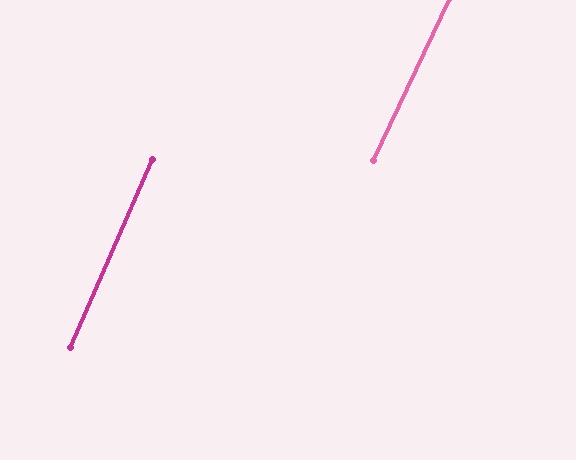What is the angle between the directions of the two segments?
Approximately 2 degrees.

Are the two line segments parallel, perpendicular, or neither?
Parallel — their directions differ by only 1.8°.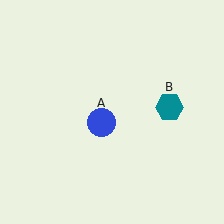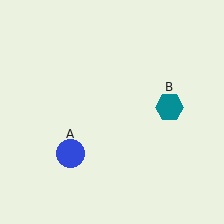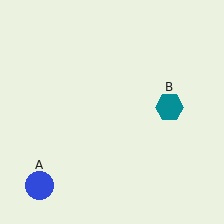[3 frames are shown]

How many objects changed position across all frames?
1 object changed position: blue circle (object A).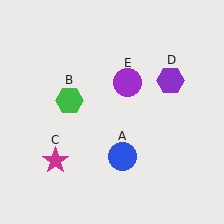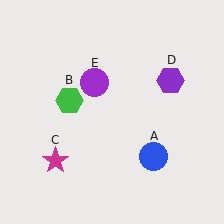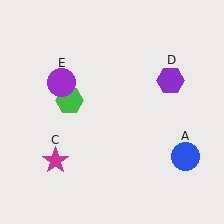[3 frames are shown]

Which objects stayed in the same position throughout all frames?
Green hexagon (object B) and magenta star (object C) and purple hexagon (object D) remained stationary.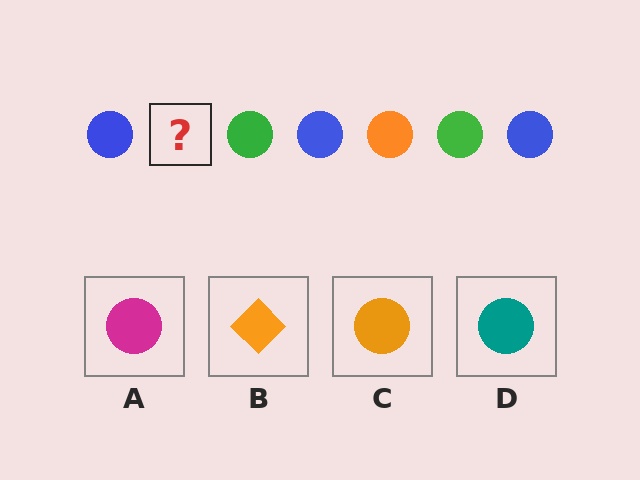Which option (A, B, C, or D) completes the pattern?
C.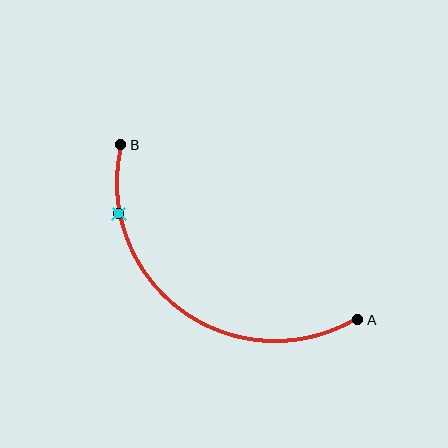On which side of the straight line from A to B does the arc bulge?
The arc bulges below and to the left of the straight line connecting A and B.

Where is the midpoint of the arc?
The arc midpoint is the point on the curve farthest from the straight line joining A and B. It sits below and to the left of that line.